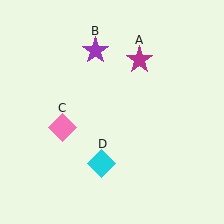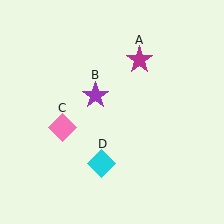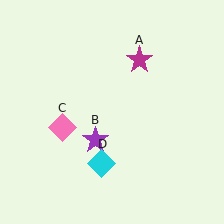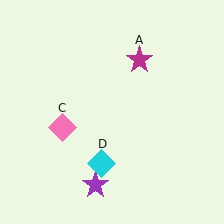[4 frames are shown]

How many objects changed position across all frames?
1 object changed position: purple star (object B).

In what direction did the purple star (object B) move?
The purple star (object B) moved down.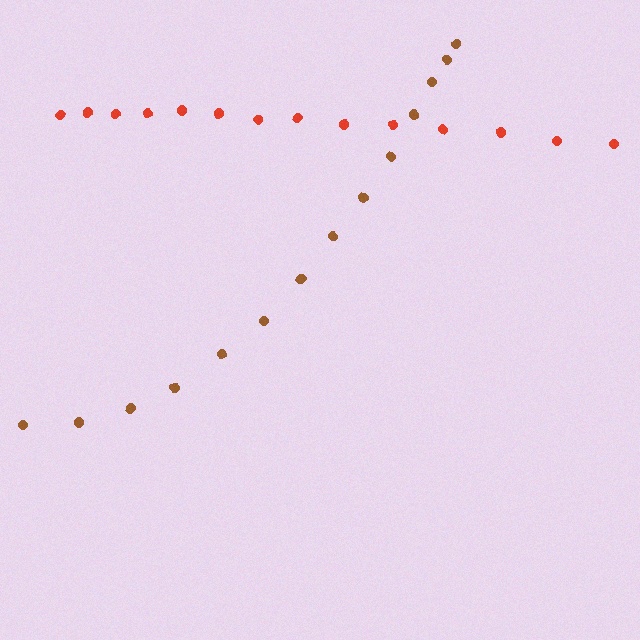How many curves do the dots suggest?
There are 2 distinct paths.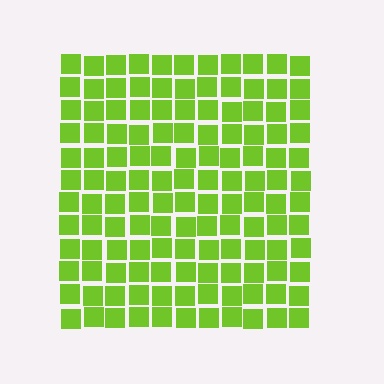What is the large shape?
The large shape is a square.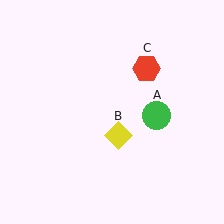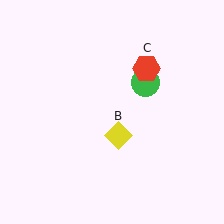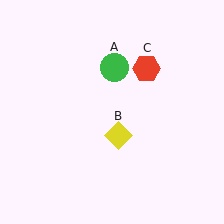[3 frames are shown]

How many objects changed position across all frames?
1 object changed position: green circle (object A).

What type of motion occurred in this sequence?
The green circle (object A) rotated counterclockwise around the center of the scene.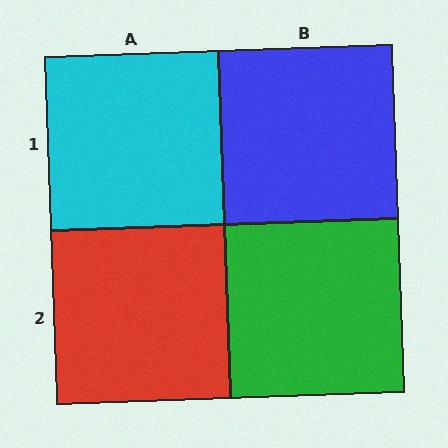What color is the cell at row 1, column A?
Cyan.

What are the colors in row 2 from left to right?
Red, green.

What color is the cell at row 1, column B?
Blue.